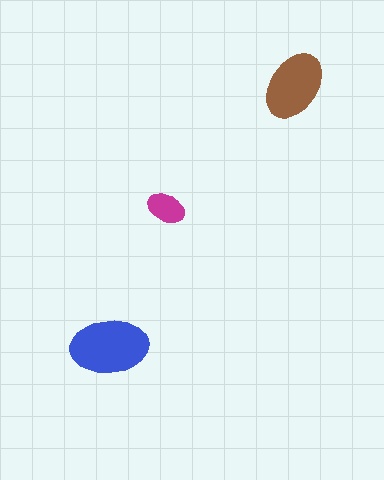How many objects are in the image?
There are 3 objects in the image.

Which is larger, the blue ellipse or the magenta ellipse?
The blue one.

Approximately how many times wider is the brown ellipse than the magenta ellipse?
About 2 times wider.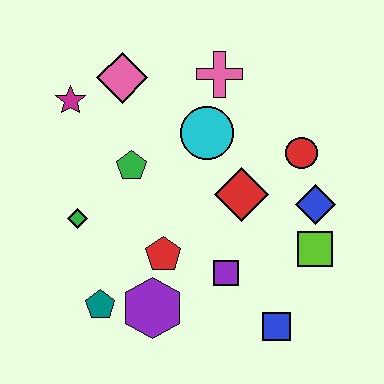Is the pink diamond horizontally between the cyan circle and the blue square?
No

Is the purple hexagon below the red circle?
Yes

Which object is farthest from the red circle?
The teal pentagon is farthest from the red circle.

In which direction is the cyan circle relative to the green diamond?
The cyan circle is to the right of the green diamond.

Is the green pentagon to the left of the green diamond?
No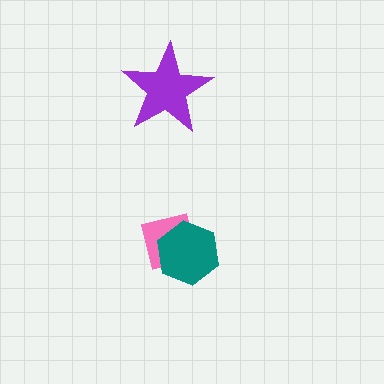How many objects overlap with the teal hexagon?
1 object overlaps with the teal hexagon.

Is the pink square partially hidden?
Yes, it is partially covered by another shape.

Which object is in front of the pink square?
The teal hexagon is in front of the pink square.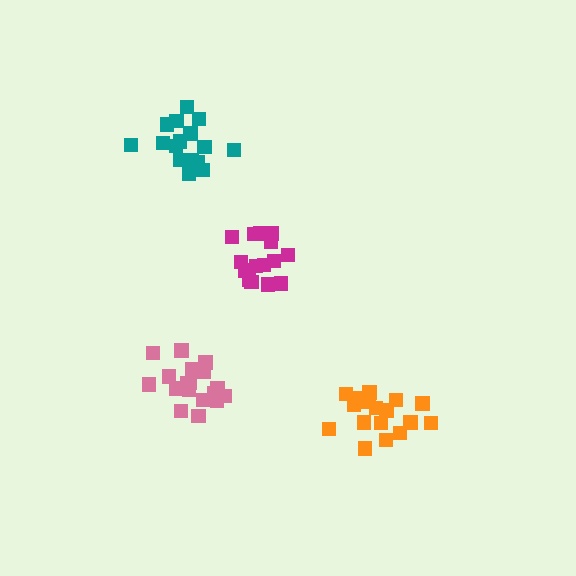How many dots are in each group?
Group 1: 15 dots, Group 2: 18 dots, Group 3: 19 dots, Group 4: 16 dots (68 total).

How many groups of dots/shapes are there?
There are 4 groups.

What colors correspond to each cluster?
The clusters are colored: magenta, orange, pink, teal.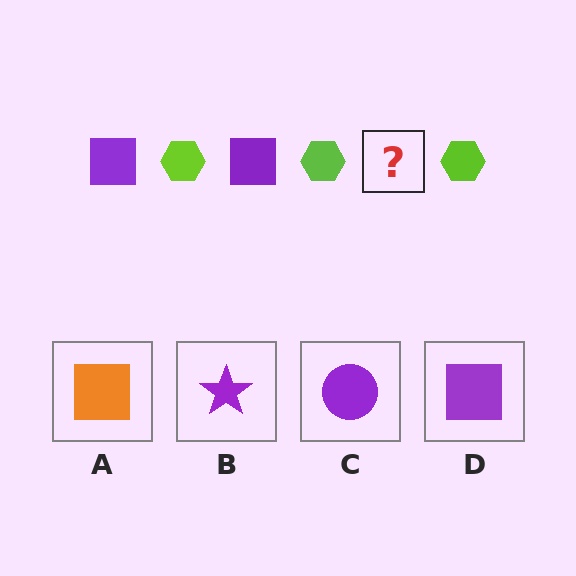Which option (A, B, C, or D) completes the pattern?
D.